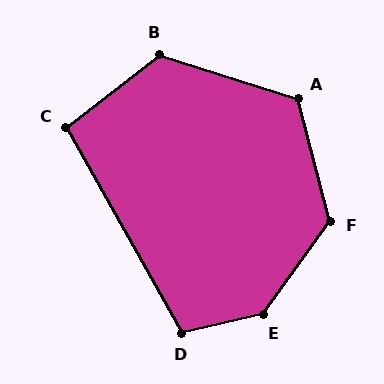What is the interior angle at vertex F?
Approximately 130 degrees (obtuse).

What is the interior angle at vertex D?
Approximately 106 degrees (obtuse).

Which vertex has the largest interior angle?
E, at approximately 139 degrees.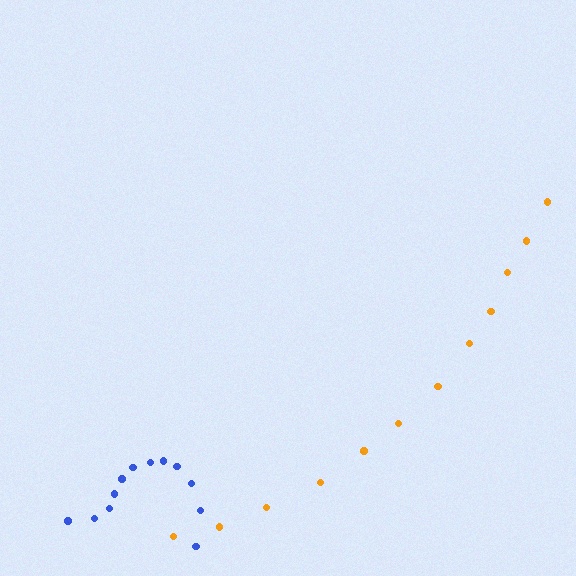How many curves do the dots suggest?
There are 2 distinct paths.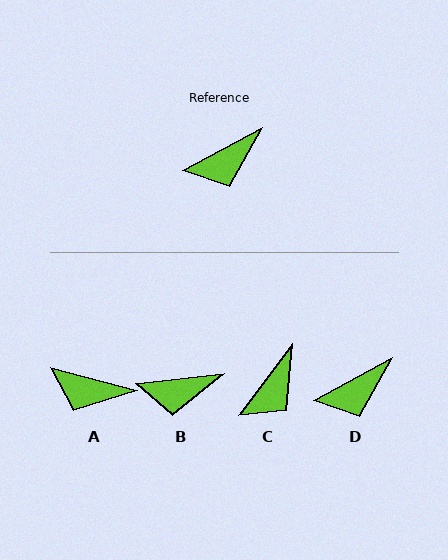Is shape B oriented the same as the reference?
No, it is off by about 22 degrees.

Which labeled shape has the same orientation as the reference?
D.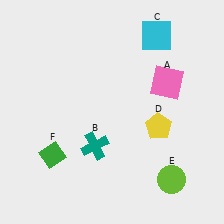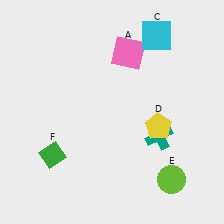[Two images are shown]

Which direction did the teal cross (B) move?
The teal cross (B) moved right.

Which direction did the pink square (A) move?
The pink square (A) moved left.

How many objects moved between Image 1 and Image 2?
2 objects moved between the two images.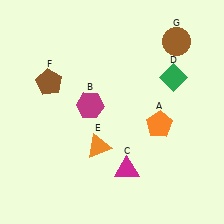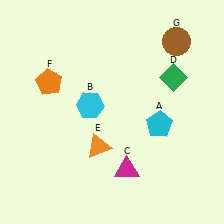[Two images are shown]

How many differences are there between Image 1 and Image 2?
There are 3 differences between the two images.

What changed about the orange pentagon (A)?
In Image 1, A is orange. In Image 2, it changed to cyan.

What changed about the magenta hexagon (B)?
In Image 1, B is magenta. In Image 2, it changed to cyan.